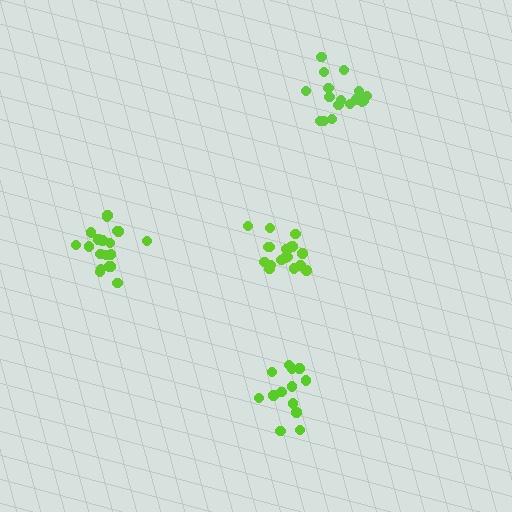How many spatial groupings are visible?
There are 4 spatial groupings.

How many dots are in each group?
Group 1: 19 dots, Group 2: 13 dots, Group 3: 19 dots, Group 4: 19 dots (70 total).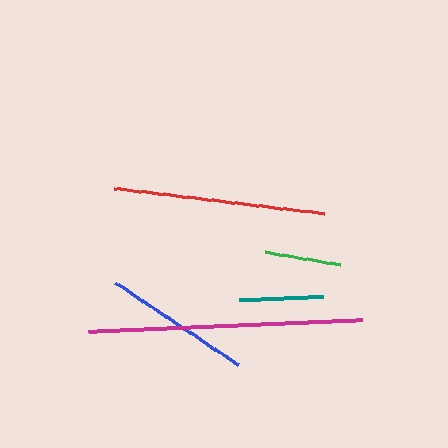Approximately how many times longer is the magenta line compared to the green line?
The magenta line is approximately 3.6 times the length of the green line.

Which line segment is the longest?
The magenta line is the longest at approximately 274 pixels.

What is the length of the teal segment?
The teal segment is approximately 84 pixels long.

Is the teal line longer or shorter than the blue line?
The blue line is longer than the teal line.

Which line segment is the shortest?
The green line is the shortest at approximately 75 pixels.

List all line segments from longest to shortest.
From longest to shortest: magenta, red, blue, teal, green.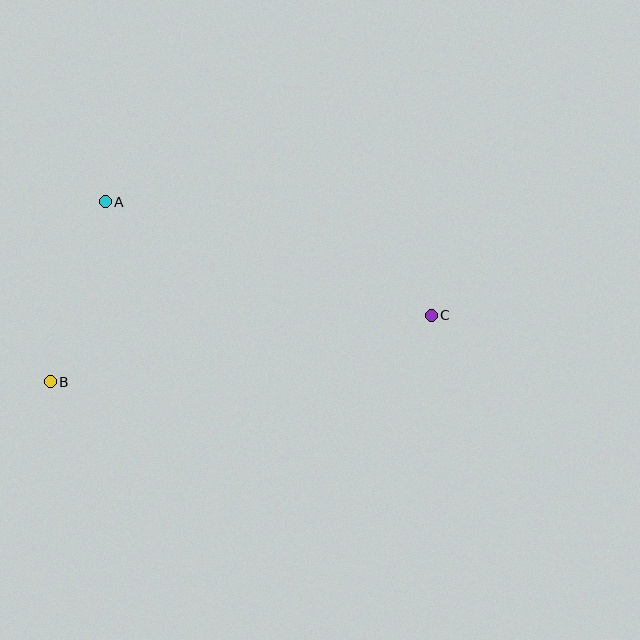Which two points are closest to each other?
Points A and B are closest to each other.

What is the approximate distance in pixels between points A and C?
The distance between A and C is approximately 345 pixels.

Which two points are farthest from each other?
Points B and C are farthest from each other.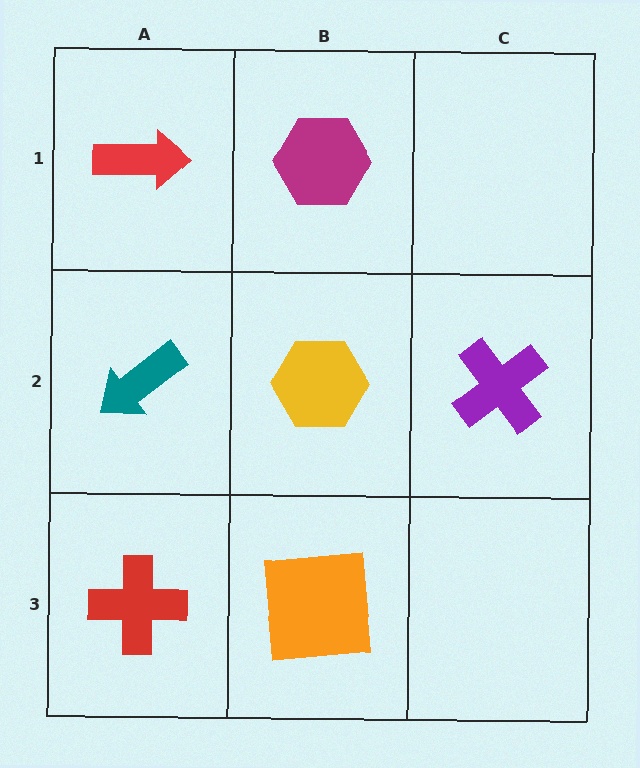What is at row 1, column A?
A red arrow.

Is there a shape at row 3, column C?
No, that cell is empty.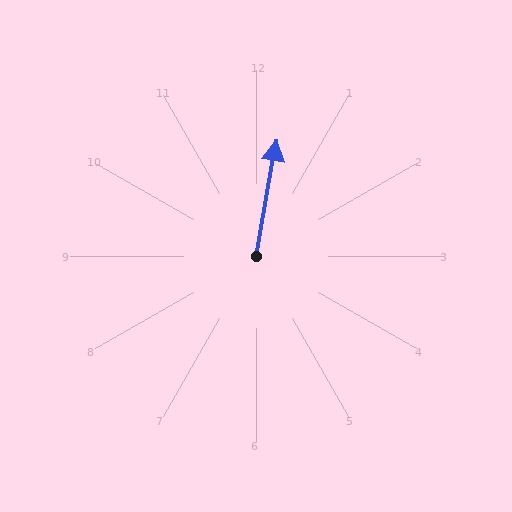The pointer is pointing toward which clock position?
Roughly 12 o'clock.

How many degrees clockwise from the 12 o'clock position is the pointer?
Approximately 10 degrees.